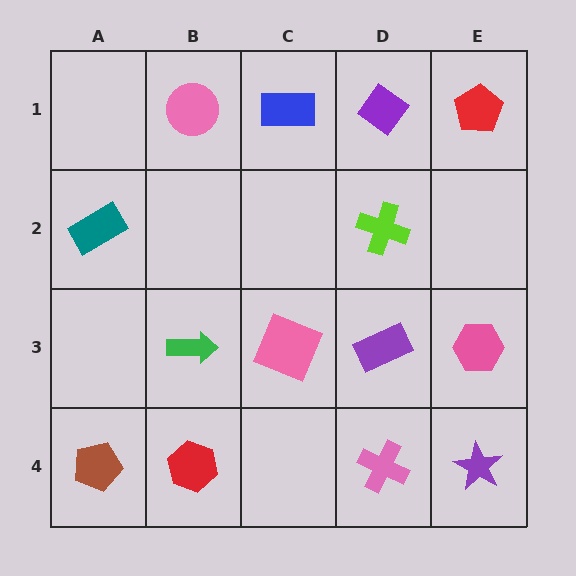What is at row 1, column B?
A pink circle.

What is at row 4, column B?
A red hexagon.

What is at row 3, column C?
A pink square.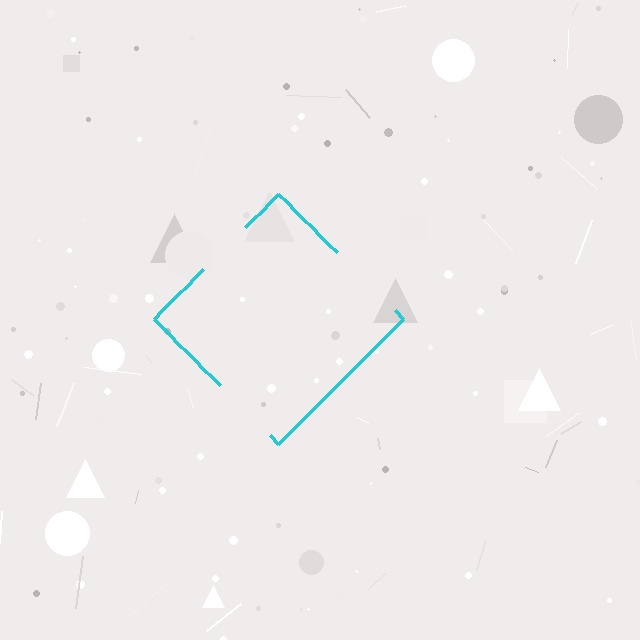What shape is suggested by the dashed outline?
The dashed outline suggests a diamond.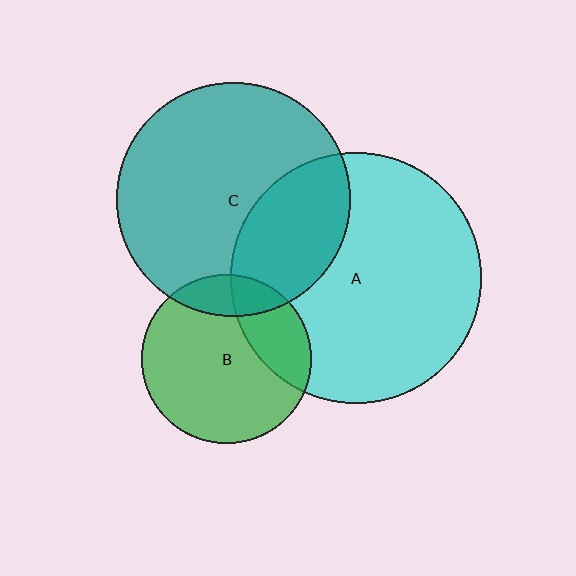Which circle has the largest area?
Circle A (cyan).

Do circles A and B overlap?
Yes.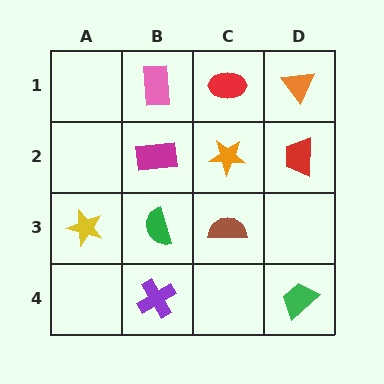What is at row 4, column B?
A purple cross.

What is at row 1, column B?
A pink rectangle.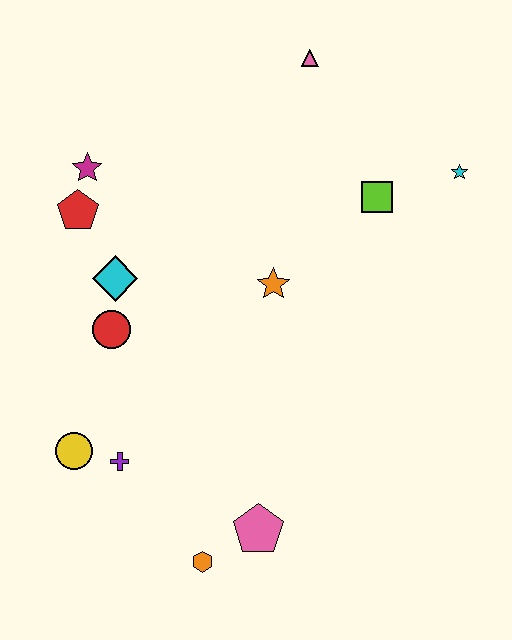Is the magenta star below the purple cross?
No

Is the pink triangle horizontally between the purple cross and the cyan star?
Yes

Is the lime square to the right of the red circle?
Yes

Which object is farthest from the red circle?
The cyan star is farthest from the red circle.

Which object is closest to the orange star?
The lime square is closest to the orange star.